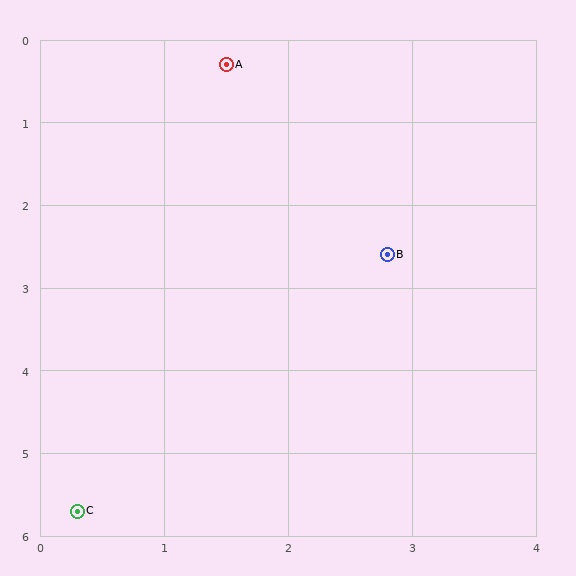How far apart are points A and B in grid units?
Points A and B are about 2.6 grid units apart.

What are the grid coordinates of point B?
Point B is at approximately (2.8, 2.6).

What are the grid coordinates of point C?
Point C is at approximately (0.3, 5.7).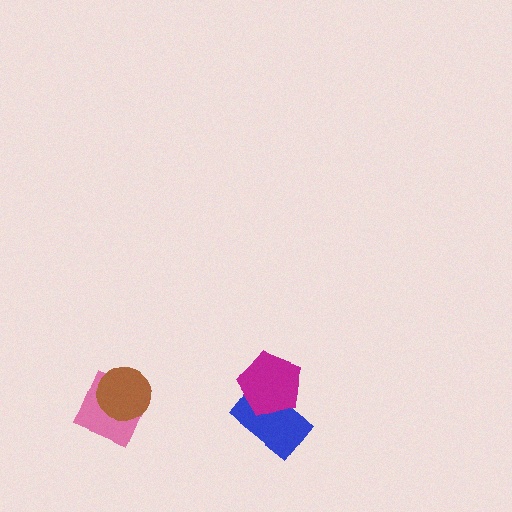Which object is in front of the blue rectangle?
The magenta pentagon is in front of the blue rectangle.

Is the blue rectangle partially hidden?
Yes, it is partially covered by another shape.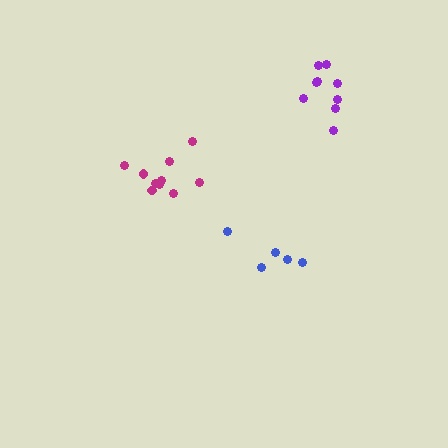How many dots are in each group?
Group 1: 5 dots, Group 2: 10 dots, Group 3: 9 dots (24 total).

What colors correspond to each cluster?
The clusters are colored: blue, magenta, purple.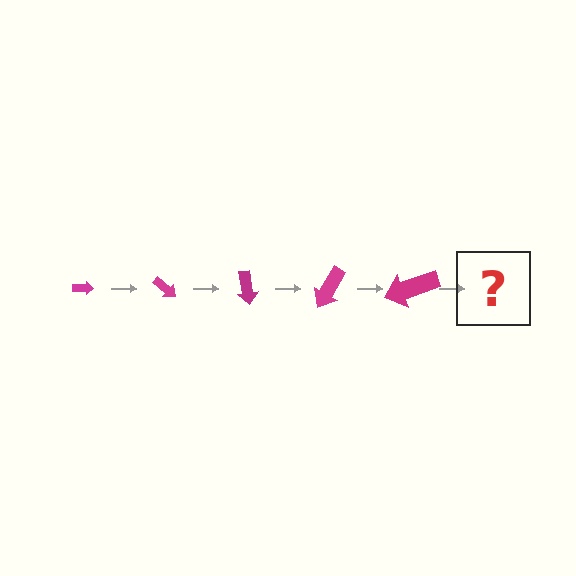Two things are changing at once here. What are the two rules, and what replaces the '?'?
The two rules are that the arrow grows larger each step and it rotates 40 degrees each step. The '?' should be an arrow, larger than the previous one and rotated 200 degrees from the start.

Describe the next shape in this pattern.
It should be an arrow, larger than the previous one and rotated 200 degrees from the start.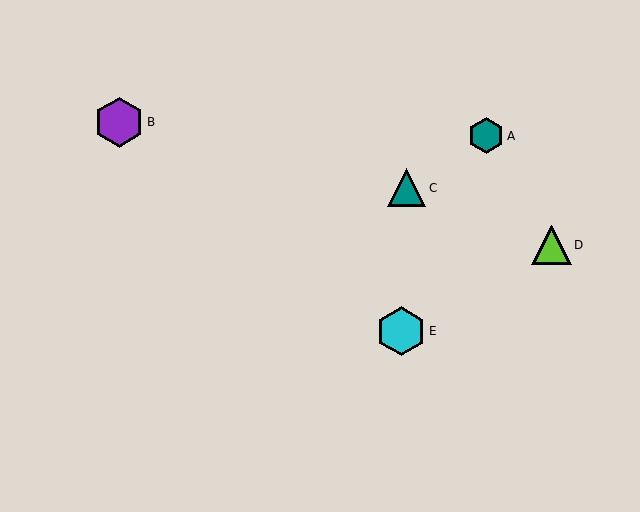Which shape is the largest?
The purple hexagon (labeled B) is the largest.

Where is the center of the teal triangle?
The center of the teal triangle is at (407, 188).